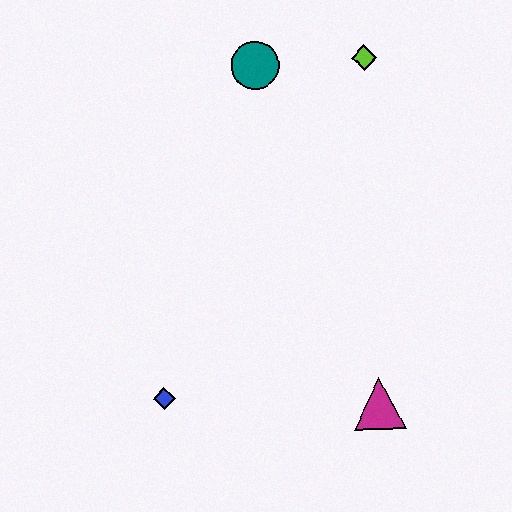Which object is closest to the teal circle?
The lime diamond is closest to the teal circle.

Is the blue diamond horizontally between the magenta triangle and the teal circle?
No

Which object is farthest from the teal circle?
The magenta triangle is farthest from the teal circle.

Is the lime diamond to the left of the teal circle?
No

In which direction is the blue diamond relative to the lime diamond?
The blue diamond is below the lime diamond.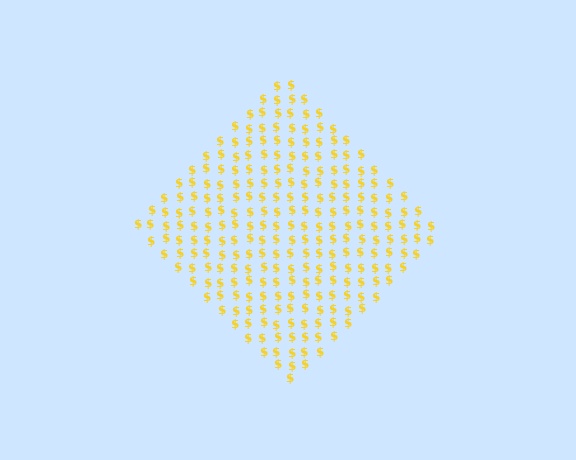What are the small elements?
The small elements are dollar signs.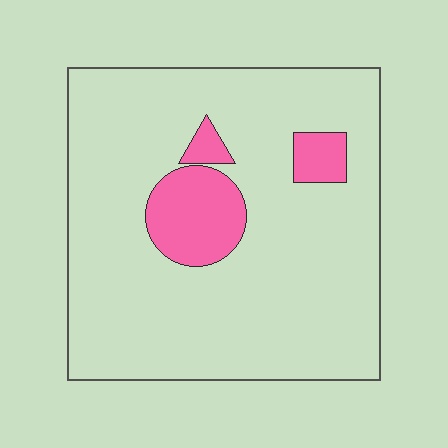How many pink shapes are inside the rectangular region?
3.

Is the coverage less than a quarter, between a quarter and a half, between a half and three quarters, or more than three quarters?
Less than a quarter.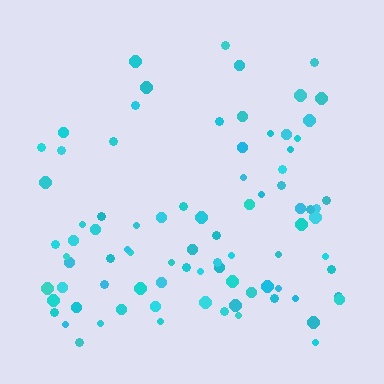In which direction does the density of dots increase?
From top to bottom, with the bottom side densest.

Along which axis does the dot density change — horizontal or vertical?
Vertical.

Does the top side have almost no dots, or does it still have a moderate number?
Still a moderate number, just noticeably fewer than the bottom.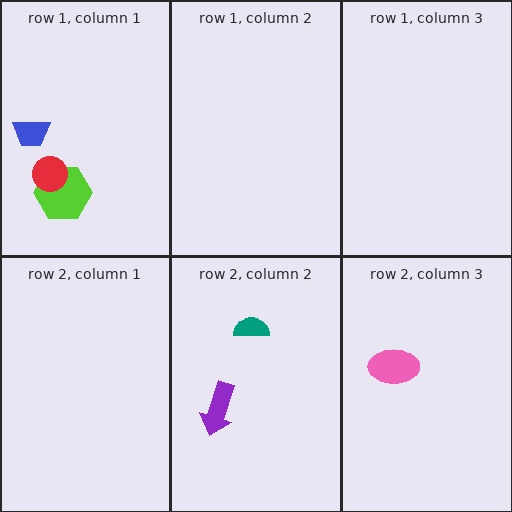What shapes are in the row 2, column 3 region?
The pink ellipse.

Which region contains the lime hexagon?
The row 1, column 1 region.